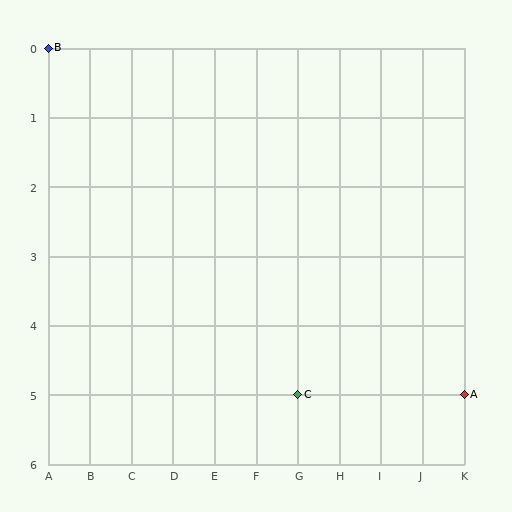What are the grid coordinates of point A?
Point A is at grid coordinates (K, 5).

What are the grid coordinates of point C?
Point C is at grid coordinates (G, 5).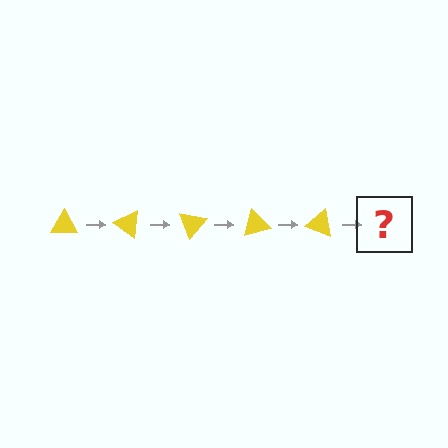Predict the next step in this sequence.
The next step is a yellow triangle rotated 175 degrees.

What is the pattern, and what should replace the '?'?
The pattern is that the triangle rotates 35 degrees each step. The '?' should be a yellow triangle rotated 175 degrees.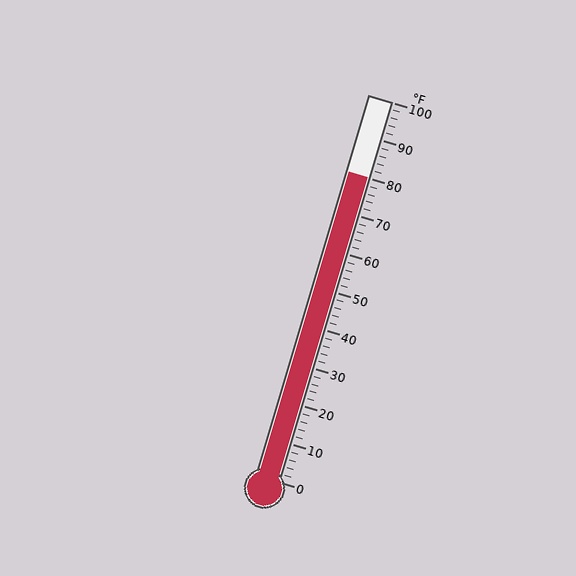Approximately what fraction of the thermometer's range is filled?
The thermometer is filled to approximately 80% of its range.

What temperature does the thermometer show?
The thermometer shows approximately 80°F.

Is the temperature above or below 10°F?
The temperature is above 10°F.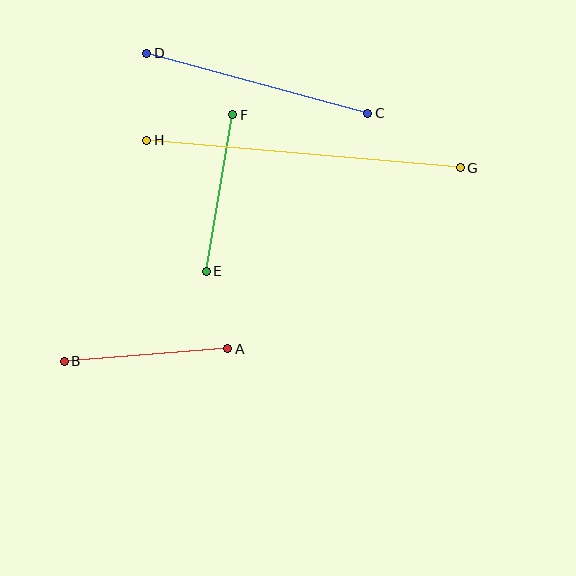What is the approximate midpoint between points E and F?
The midpoint is at approximately (219, 193) pixels.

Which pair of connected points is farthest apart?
Points G and H are farthest apart.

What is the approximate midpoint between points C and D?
The midpoint is at approximately (257, 83) pixels.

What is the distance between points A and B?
The distance is approximately 164 pixels.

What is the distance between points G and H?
The distance is approximately 315 pixels.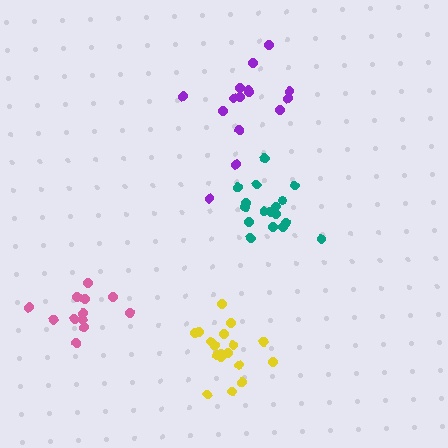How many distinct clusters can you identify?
There are 4 distinct clusters.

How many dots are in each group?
Group 1: 12 dots, Group 2: 18 dots, Group 3: 17 dots, Group 4: 15 dots (62 total).